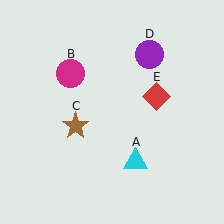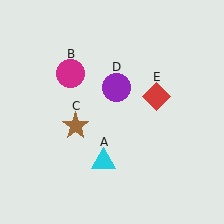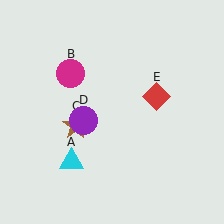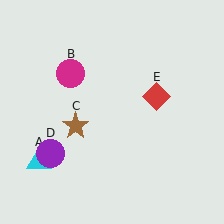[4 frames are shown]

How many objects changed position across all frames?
2 objects changed position: cyan triangle (object A), purple circle (object D).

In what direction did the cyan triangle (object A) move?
The cyan triangle (object A) moved left.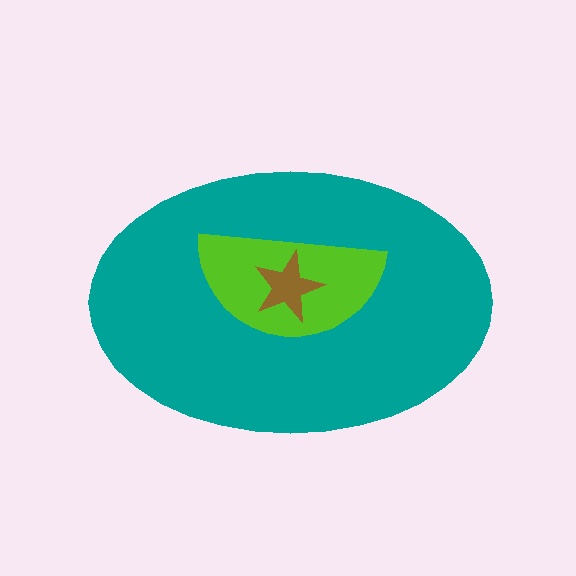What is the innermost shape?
The brown star.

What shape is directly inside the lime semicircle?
The brown star.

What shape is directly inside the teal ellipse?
The lime semicircle.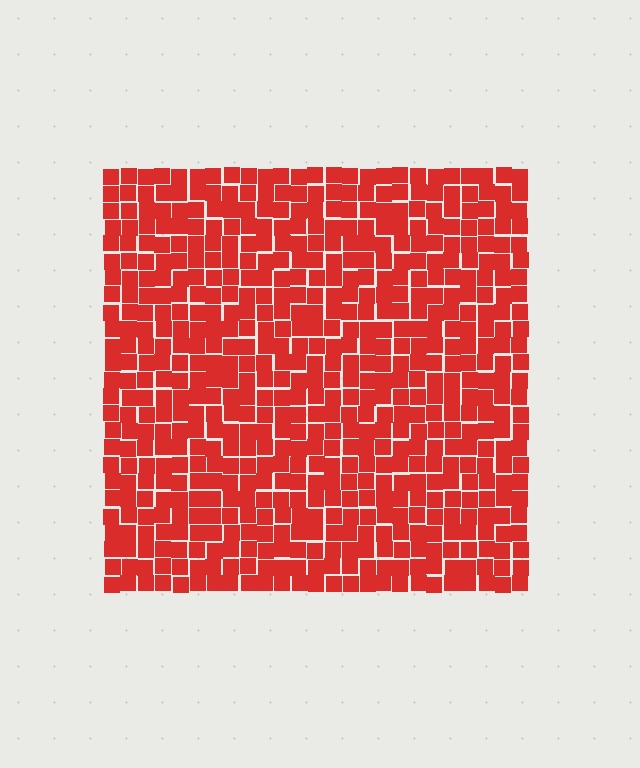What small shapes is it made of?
It is made of small squares.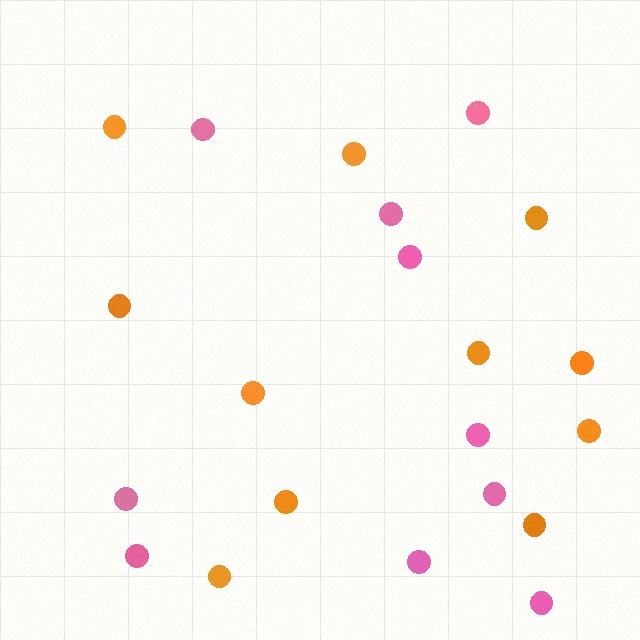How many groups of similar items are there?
There are 2 groups: one group of pink circles (10) and one group of orange circles (11).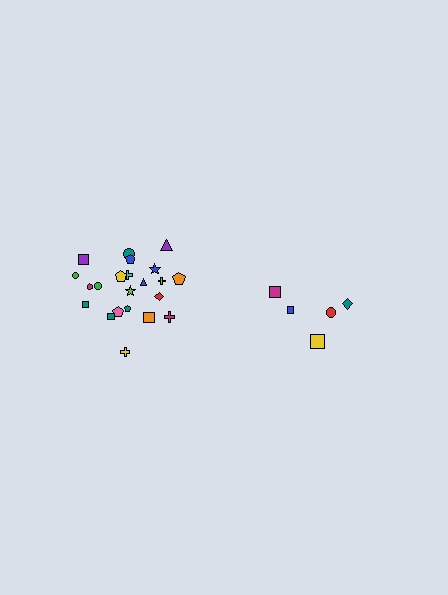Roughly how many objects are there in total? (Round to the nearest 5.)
Roughly 25 objects in total.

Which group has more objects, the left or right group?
The left group.